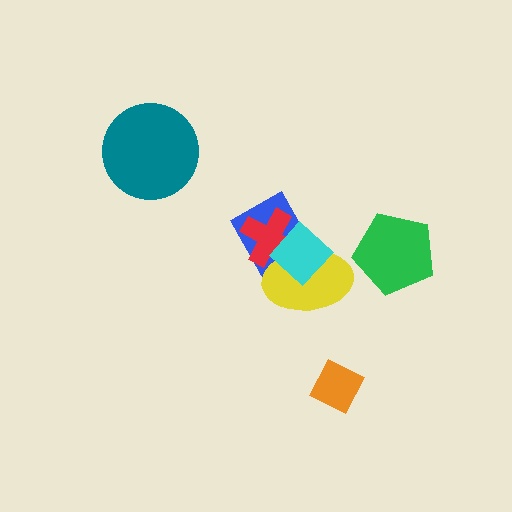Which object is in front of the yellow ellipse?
The cyan diamond is in front of the yellow ellipse.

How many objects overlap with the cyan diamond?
3 objects overlap with the cyan diamond.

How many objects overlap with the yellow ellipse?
3 objects overlap with the yellow ellipse.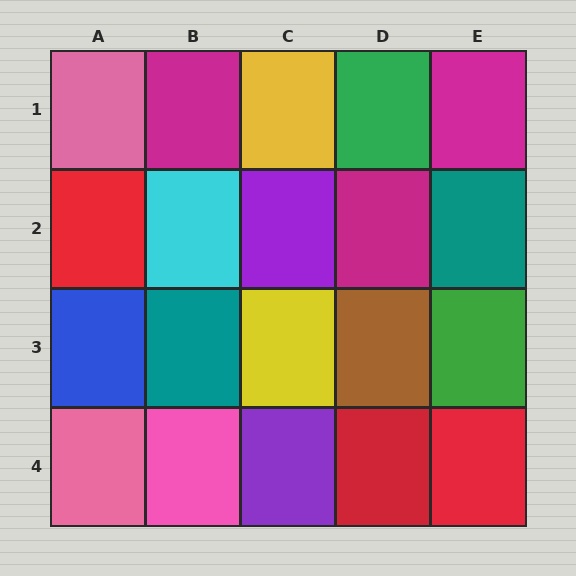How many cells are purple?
2 cells are purple.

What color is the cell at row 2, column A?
Red.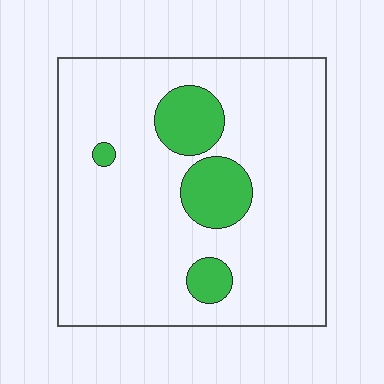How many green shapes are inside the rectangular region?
4.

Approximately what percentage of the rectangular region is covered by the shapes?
Approximately 15%.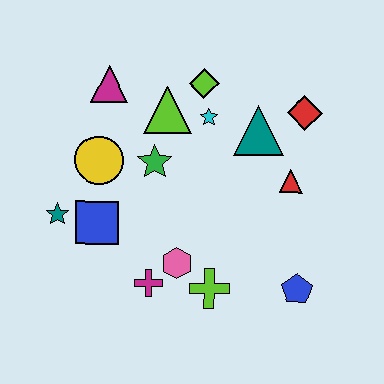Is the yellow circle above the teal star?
Yes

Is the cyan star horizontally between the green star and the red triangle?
Yes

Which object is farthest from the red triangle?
The teal star is farthest from the red triangle.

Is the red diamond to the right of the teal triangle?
Yes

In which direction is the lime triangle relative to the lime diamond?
The lime triangle is to the left of the lime diamond.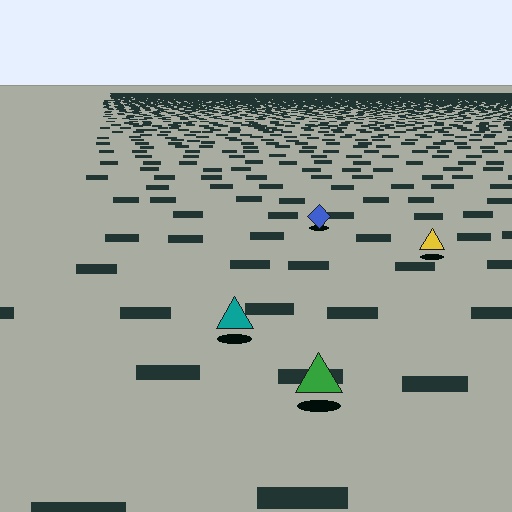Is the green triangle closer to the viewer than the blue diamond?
Yes. The green triangle is closer — you can tell from the texture gradient: the ground texture is coarser near it.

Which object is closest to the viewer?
The green triangle is closest. The texture marks near it are larger and more spread out.